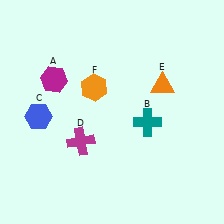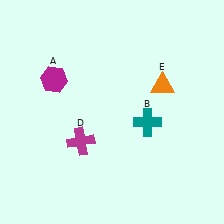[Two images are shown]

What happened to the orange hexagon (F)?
The orange hexagon (F) was removed in Image 2. It was in the top-left area of Image 1.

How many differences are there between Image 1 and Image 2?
There are 2 differences between the two images.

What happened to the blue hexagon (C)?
The blue hexagon (C) was removed in Image 2. It was in the bottom-left area of Image 1.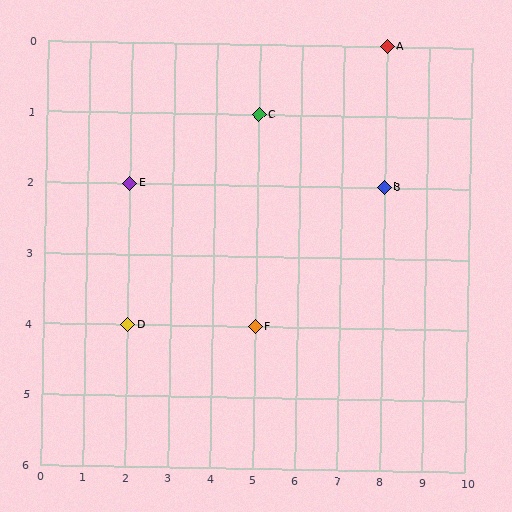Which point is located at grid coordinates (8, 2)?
Point B is at (8, 2).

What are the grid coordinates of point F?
Point F is at grid coordinates (5, 4).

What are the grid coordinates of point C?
Point C is at grid coordinates (5, 1).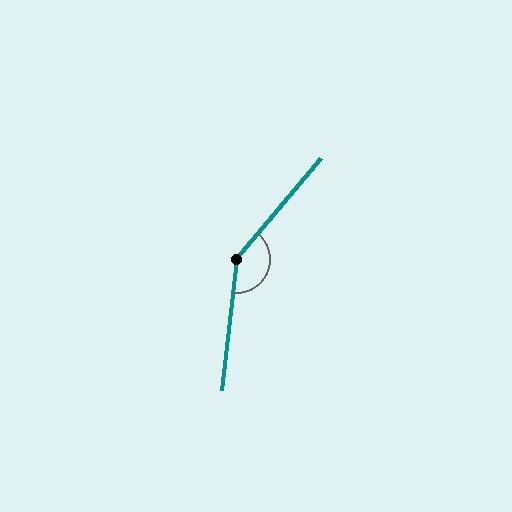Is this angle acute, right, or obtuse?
It is obtuse.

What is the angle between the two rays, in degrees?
Approximately 146 degrees.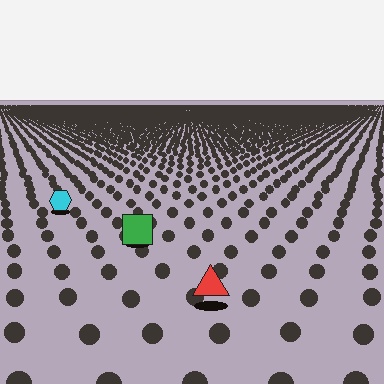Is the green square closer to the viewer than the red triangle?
No. The red triangle is closer — you can tell from the texture gradient: the ground texture is coarser near it.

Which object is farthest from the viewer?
The cyan hexagon is farthest from the viewer. It appears smaller and the ground texture around it is denser.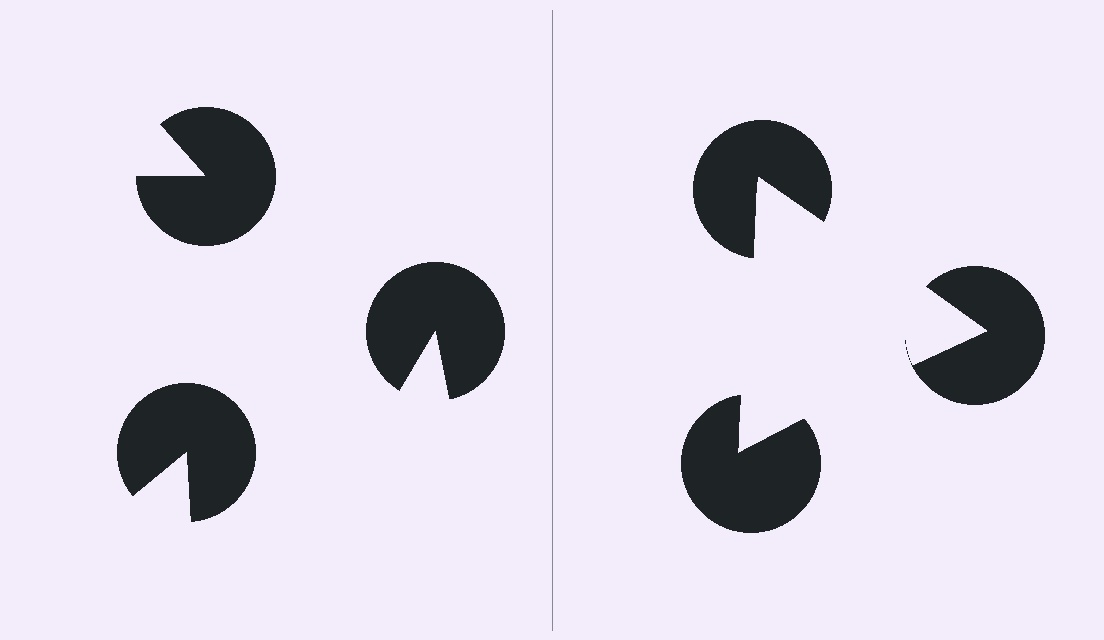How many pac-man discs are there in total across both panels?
6 — 3 on each side.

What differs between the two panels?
The pac-man discs are positioned identically on both sides; only the wedge orientations differ. On the right they align to a triangle; on the left they are misaligned.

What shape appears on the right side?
An illusory triangle.